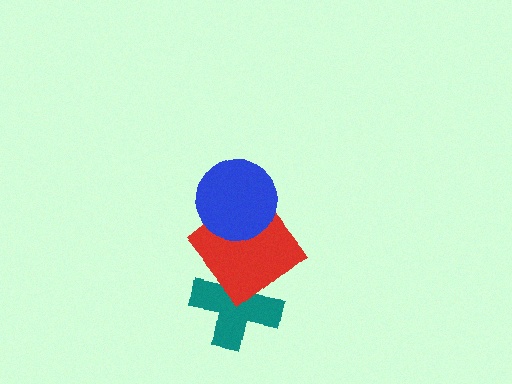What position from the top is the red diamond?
The red diamond is 2nd from the top.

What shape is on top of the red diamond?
The blue circle is on top of the red diamond.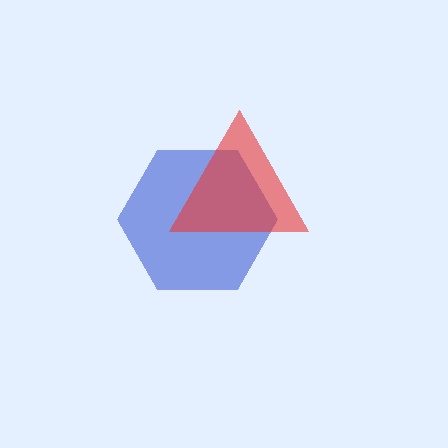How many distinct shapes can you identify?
There are 2 distinct shapes: a blue hexagon, a red triangle.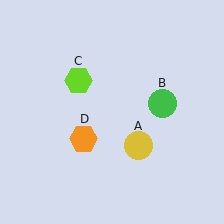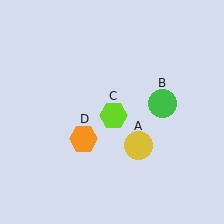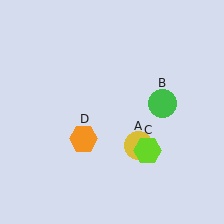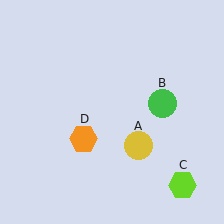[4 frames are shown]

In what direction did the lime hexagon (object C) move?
The lime hexagon (object C) moved down and to the right.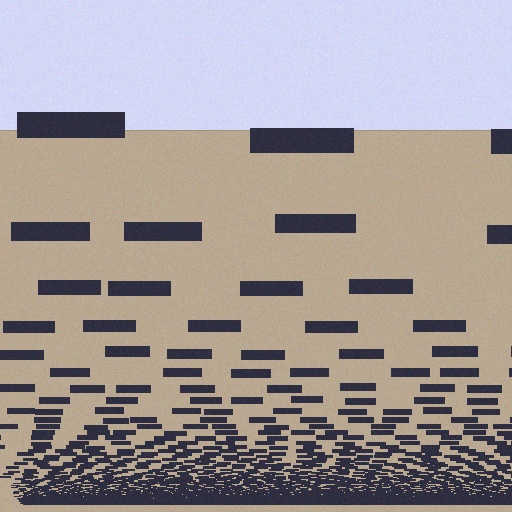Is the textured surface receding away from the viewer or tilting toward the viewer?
The surface appears to tilt toward the viewer. Texture elements get larger and sparser toward the top.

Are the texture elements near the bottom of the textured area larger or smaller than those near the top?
Smaller. The gradient is inverted — elements near the bottom are smaller and denser.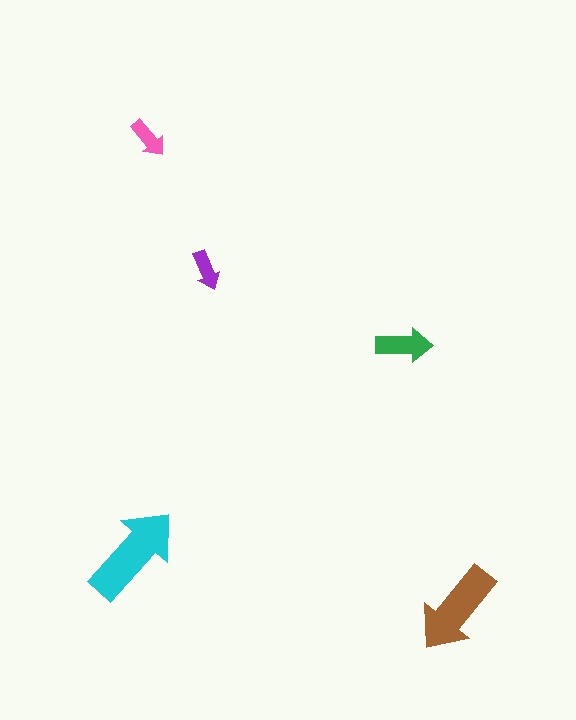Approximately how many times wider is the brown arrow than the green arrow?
About 1.5 times wider.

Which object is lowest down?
The brown arrow is bottommost.